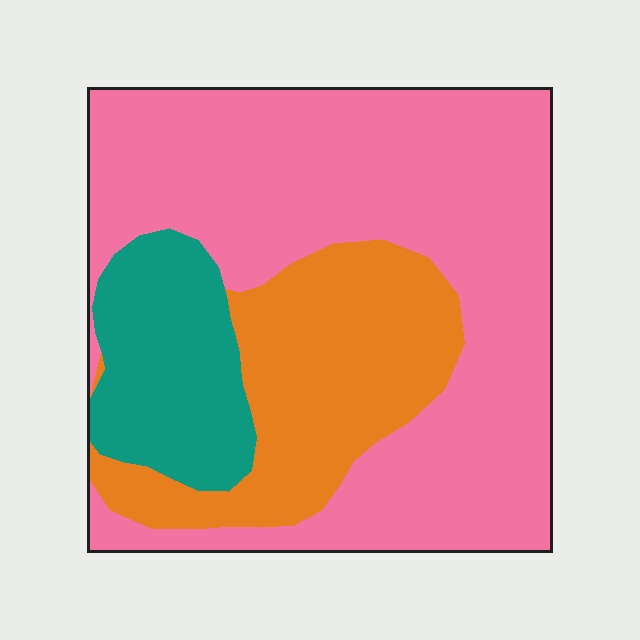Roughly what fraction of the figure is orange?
Orange covers 24% of the figure.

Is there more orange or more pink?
Pink.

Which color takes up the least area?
Teal, at roughly 15%.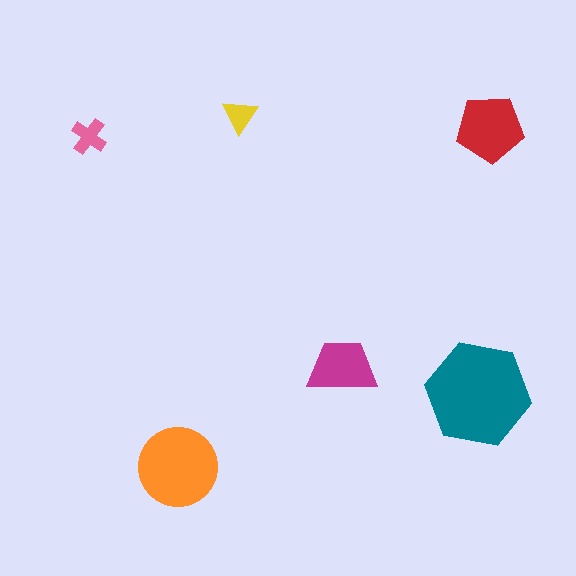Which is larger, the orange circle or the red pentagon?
The orange circle.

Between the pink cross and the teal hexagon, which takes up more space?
The teal hexagon.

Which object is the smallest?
The yellow triangle.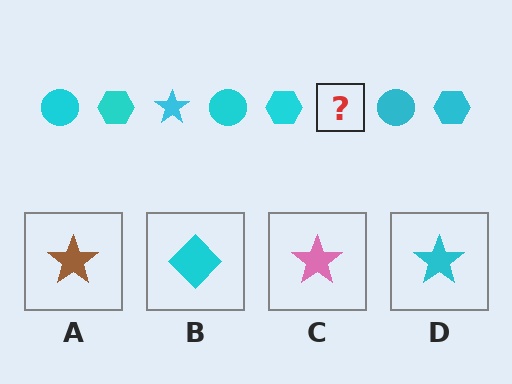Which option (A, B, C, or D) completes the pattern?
D.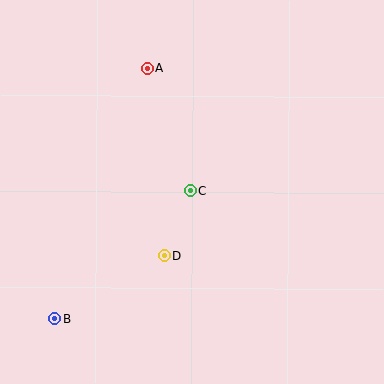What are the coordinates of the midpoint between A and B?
The midpoint between A and B is at (101, 193).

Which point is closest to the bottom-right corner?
Point D is closest to the bottom-right corner.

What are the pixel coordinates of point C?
Point C is at (190, 191).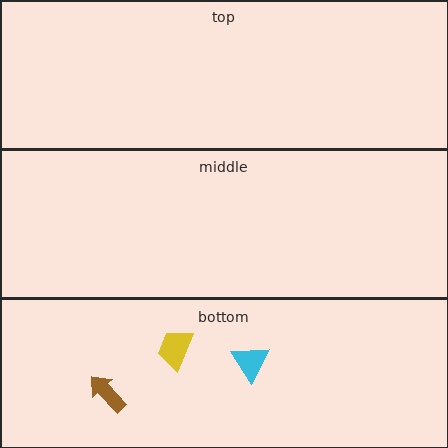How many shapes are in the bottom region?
3.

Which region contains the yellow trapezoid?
The bottom region.